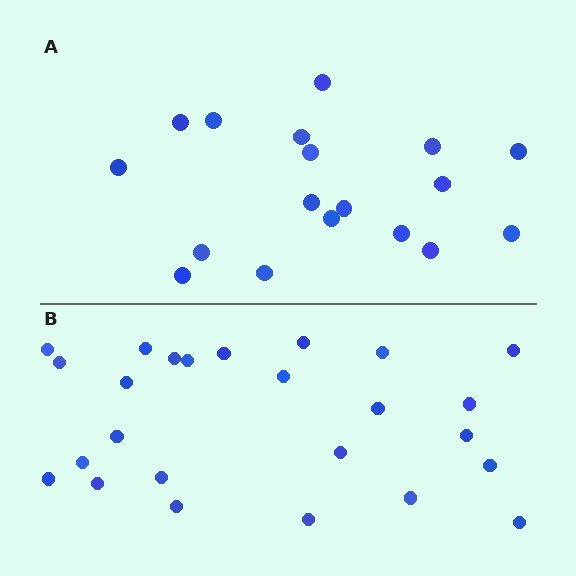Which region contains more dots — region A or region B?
Region B (the bottom region) has more dots.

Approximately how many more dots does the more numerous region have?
Region B has roughly 8 or so more dots than region A.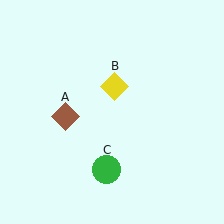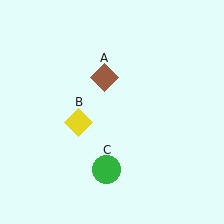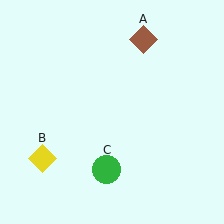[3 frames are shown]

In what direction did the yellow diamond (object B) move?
The yellow diamond (object B) moved down and to the left.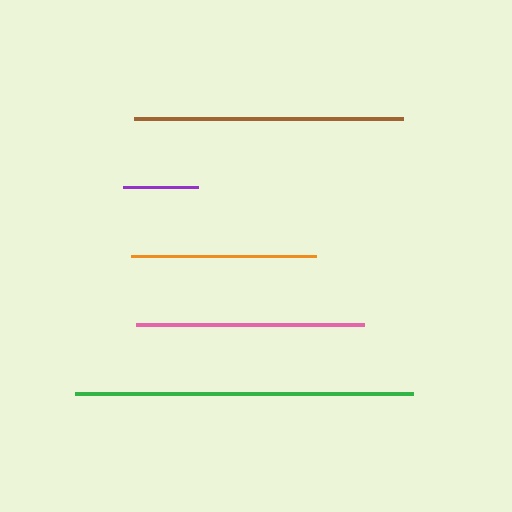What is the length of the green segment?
The green segment is approximately 339 pixels long.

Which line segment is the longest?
The green line is the longest at approximately 339 pixels.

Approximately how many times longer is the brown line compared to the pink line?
The brown line is approximately 1.2 times the length of the pink line.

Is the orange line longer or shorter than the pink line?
The pink line is longer than the orange line.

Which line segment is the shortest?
The purple line is the shortest at approximately 75 pixels.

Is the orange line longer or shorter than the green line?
The green line is longer than the orange line.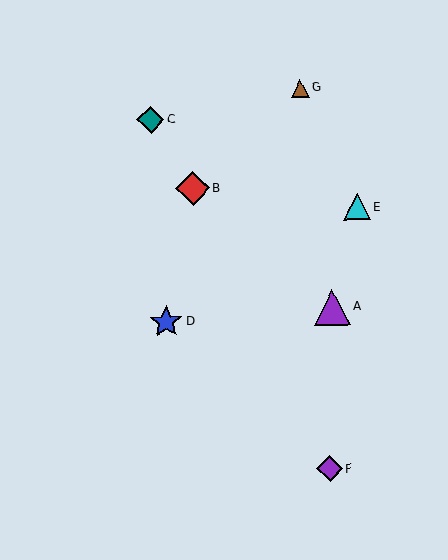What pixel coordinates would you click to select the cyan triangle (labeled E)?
Click at (357, 207) to select the cyan triangle E.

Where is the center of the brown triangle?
The center of the brown triangle is at (300, 88).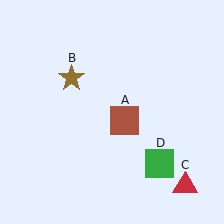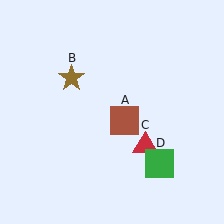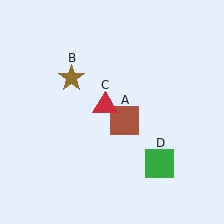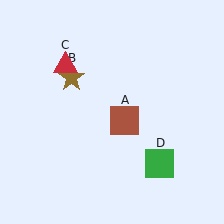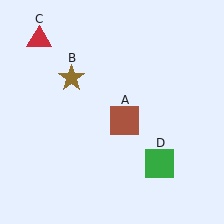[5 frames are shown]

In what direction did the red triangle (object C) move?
The red triangle (object C) moved up and to the left.